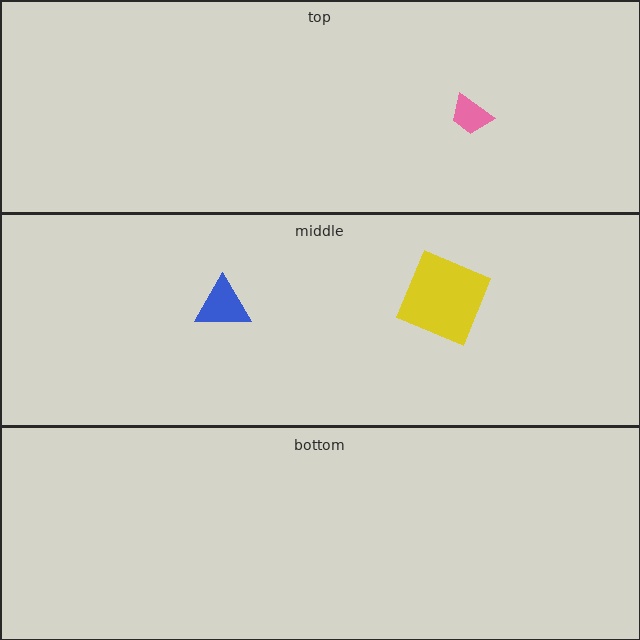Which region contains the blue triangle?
The middle region.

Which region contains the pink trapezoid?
The top region.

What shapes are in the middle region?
The yellow square, the blue triangle.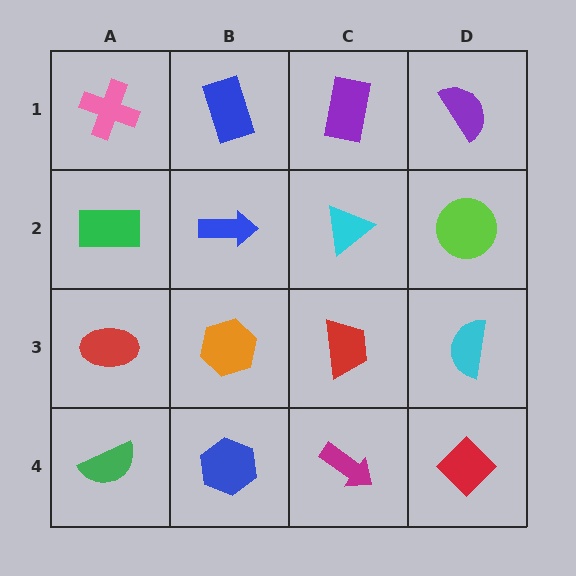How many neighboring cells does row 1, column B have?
3.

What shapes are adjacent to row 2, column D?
A purple semicircle (row 1, column D), a cyan semicircle (row 3, column D), a cyan triangle (row 2, column C).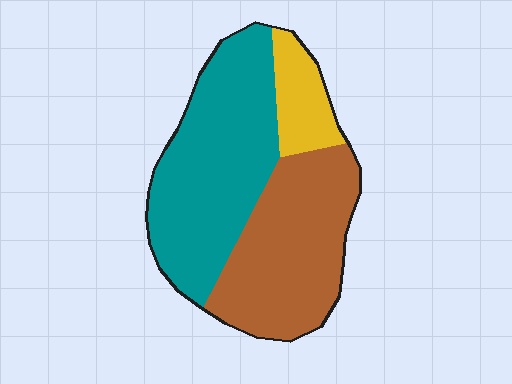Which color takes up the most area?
Teal, at roughly 50%.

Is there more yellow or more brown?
Brown.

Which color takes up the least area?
Yellow, at roughly 10%.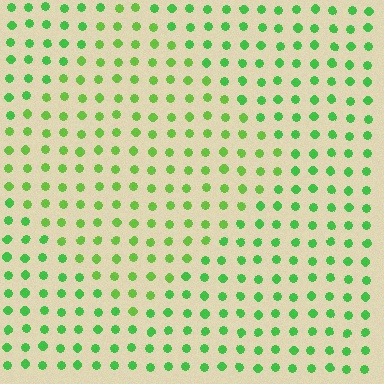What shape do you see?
I see a diamond.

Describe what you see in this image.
The image is filled with small green elements in a uniform arrangement. A diamond-shaped region is visible where the elements are tinted to a slightly different hue, forming a subtle color boundary.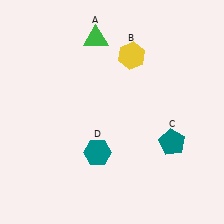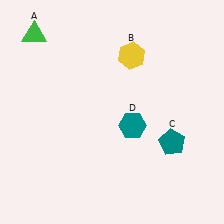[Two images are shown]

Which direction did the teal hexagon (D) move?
The teal hexagon (D) moved right.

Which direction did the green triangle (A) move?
The green triangle (A) moved left.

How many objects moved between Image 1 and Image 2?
2 objects moved between the two images.